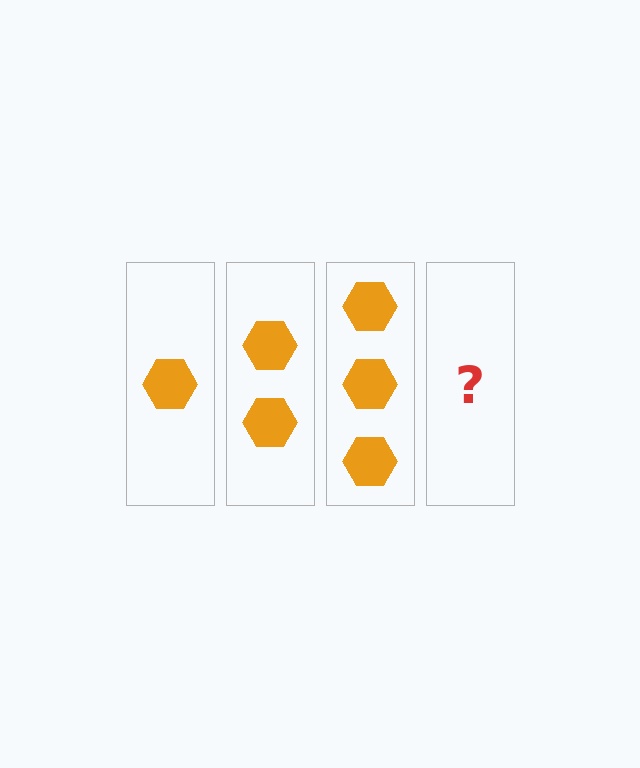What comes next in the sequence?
The next element should be 4 hexagons.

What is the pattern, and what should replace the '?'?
The pattern is that each step adds one more hexagon. The '?' should be 4 hexagons.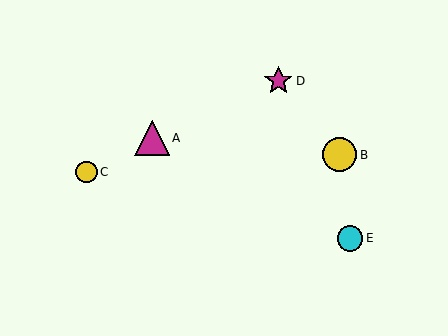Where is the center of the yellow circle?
The center of the yellow circle is at (87, 172).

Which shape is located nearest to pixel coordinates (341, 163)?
The yellow circle (labeled B) at (339, 155) is nearest to that location.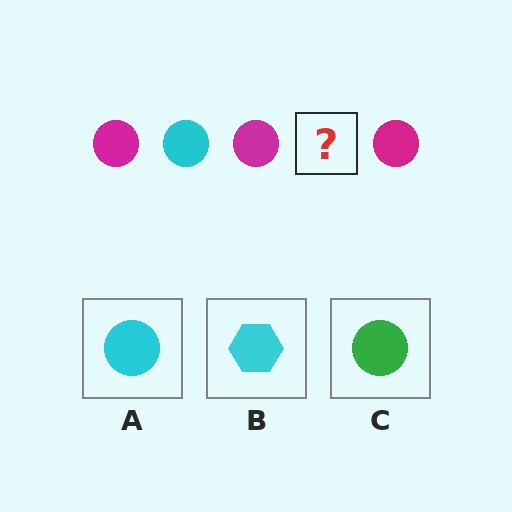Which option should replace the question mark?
Option A.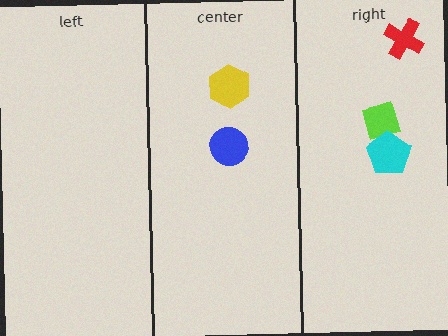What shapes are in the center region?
The blue circle, the yellow hexagon.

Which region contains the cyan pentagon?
The right region.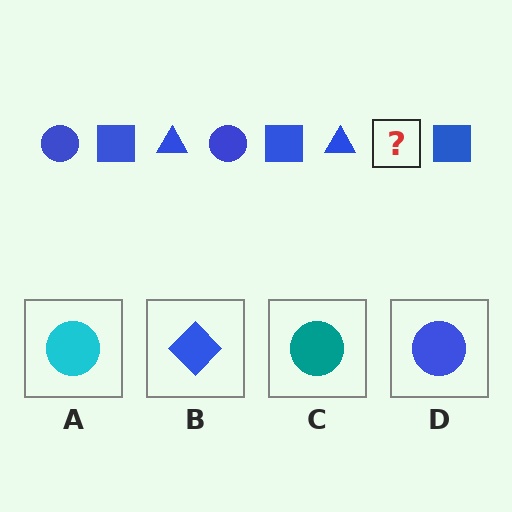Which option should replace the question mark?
Option D.